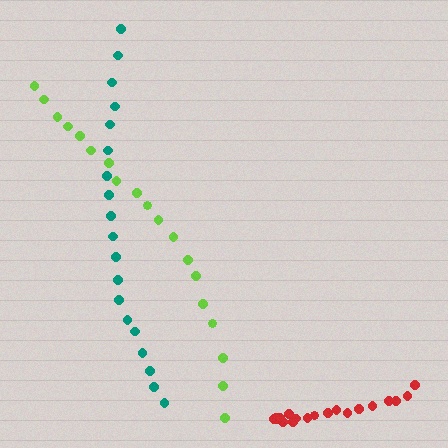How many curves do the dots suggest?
There are 3 distinct paths.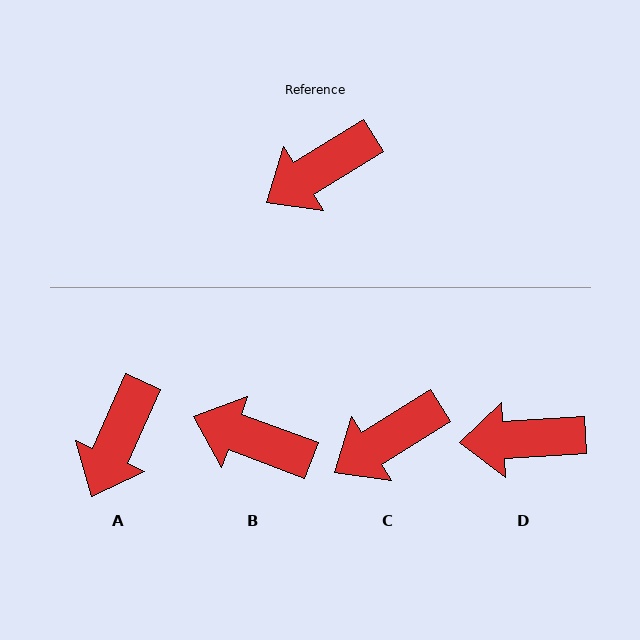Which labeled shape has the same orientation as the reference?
C.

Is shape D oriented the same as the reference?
No, it is off by about 29 degrees.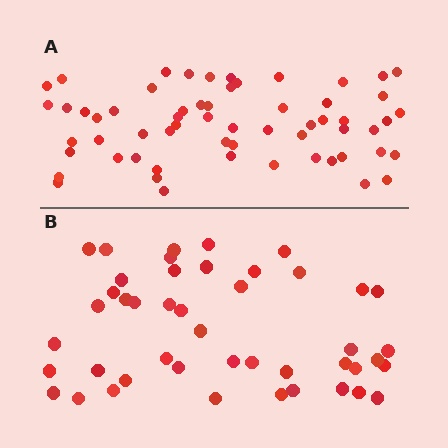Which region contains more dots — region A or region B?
Region A (the top region) has more dots.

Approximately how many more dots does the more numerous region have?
Region A has approximately 15 more dots than region B.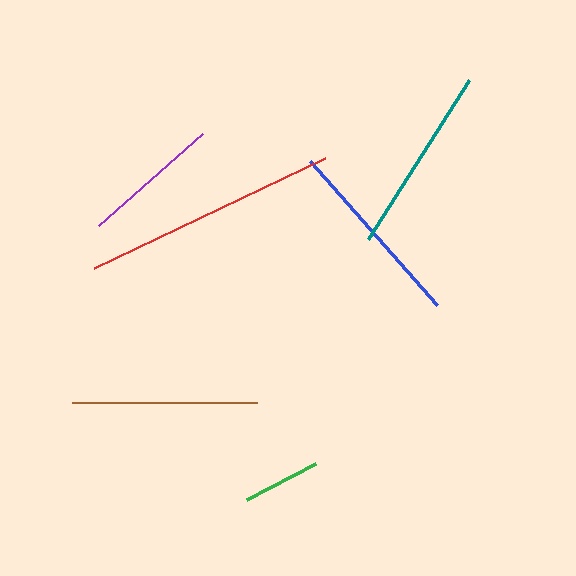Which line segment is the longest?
The red line is the longest at approximately 256 pixels.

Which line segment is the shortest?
The green line is the shortest at approximately 79 pixels.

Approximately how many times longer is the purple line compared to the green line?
The purple line is approximately 1.8 times the length of the green line.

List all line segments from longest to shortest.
From longest to shortest: red, blue, teal, brown, purple, green.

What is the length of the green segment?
The green segment is approximately 79 pixels long.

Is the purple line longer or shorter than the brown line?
The brown line is longer than the purple line.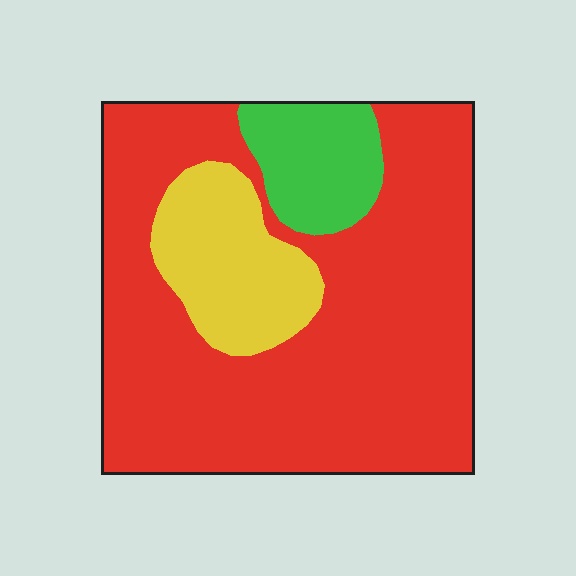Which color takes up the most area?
Red, at roughly 75%.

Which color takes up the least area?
Green, at roughly 10%.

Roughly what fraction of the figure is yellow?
Yellow takes up less than a quarter of the figure.